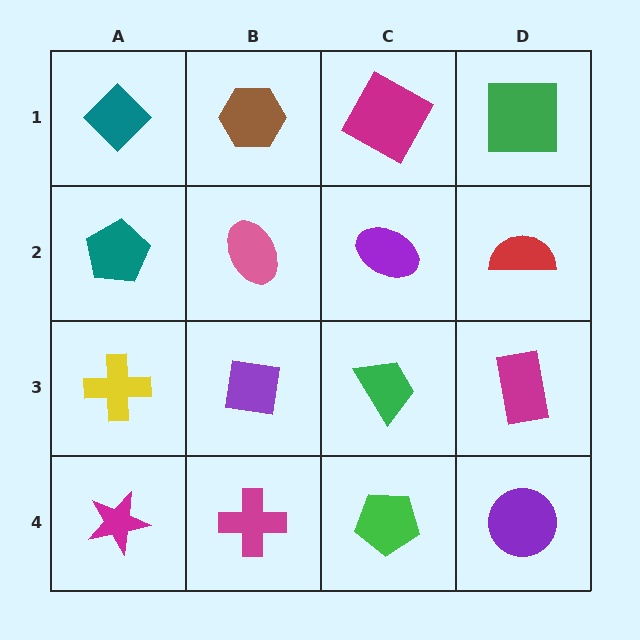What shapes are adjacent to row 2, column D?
A green square (row 1, column D), a magenta rectangle (row 3, column D), a purple ellipse (row 2, column C).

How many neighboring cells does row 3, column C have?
4.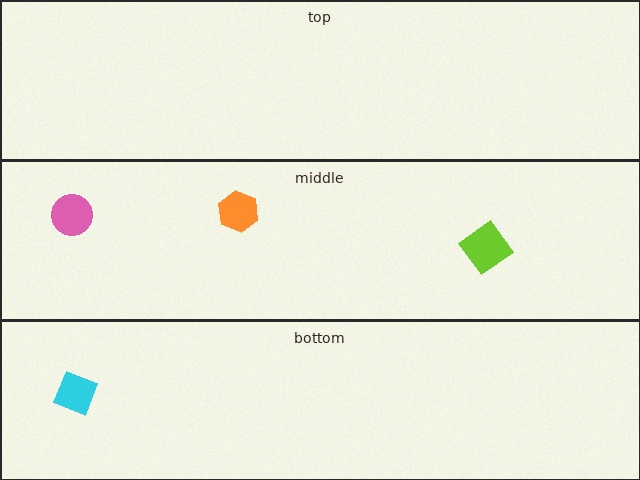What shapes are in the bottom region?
The cyan diamond.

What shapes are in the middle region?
The pink circle, the lime diamond, the orange hexagon.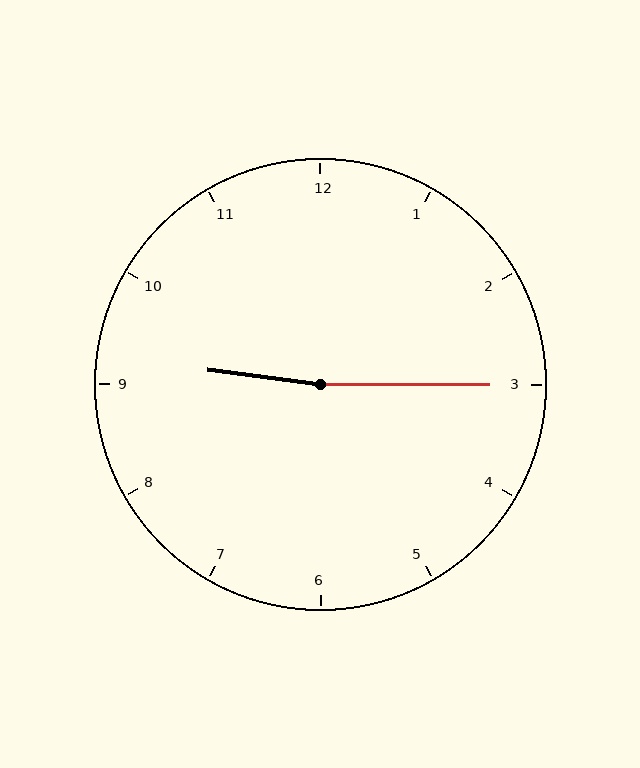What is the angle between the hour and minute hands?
Approximately 172 degrees.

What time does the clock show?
9:15.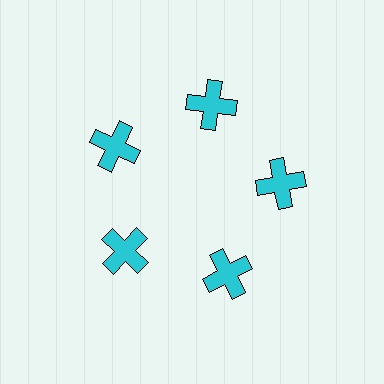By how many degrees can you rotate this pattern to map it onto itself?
The pattern maps onto itself every 72 degrees of rotation.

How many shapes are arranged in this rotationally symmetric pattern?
There are 5 shapes, arranged in 5 groups of 1.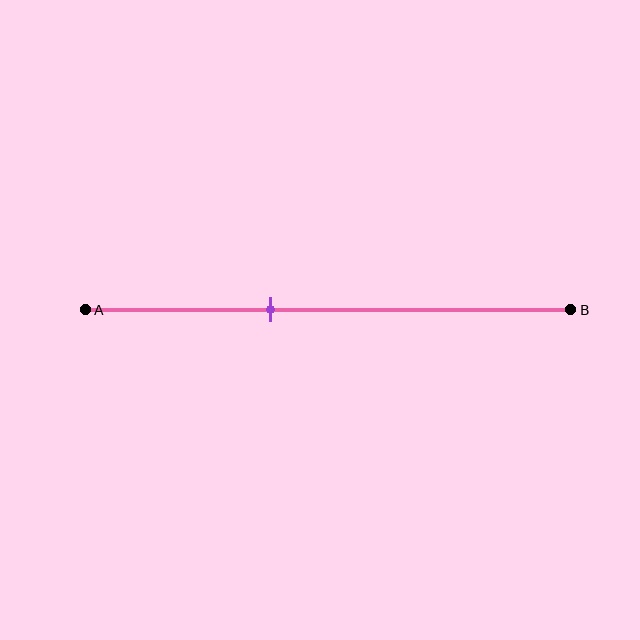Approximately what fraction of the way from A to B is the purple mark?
The purple mark is approximately 40% of the way from A to B.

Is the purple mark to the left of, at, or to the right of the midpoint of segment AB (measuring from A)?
The purple mark is to the left of the midpoint of segment AB.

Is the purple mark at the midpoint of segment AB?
No, the mark is at about 40% from A, not at the 50% midpoint.